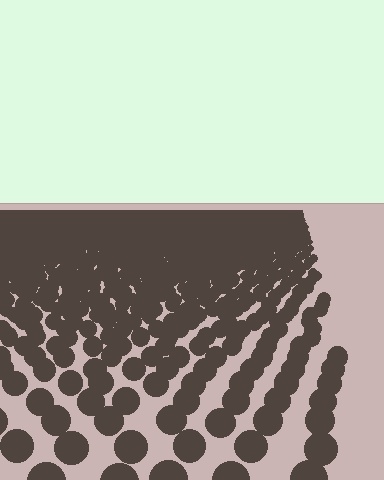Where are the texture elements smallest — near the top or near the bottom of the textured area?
Near the top.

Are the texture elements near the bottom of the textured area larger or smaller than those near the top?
Larger. Near the bottom, elements are closer to the viewer and appear at a bigger on-screen size.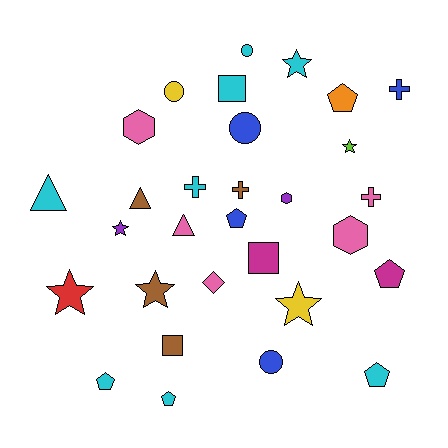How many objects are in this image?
There are 30 objects.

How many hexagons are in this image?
There are 3 hexagons.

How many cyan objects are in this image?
There are 8 cyan objects.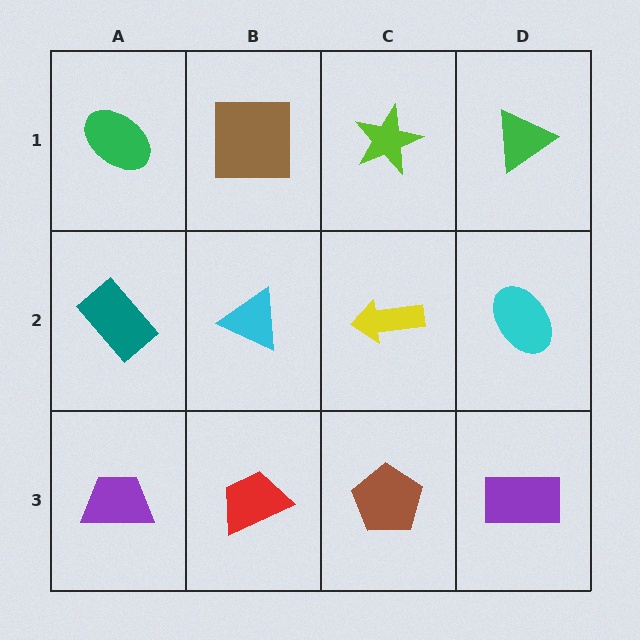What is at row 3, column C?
A brown pentagon.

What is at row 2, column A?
A teal rectangle.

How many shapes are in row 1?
4 shapes.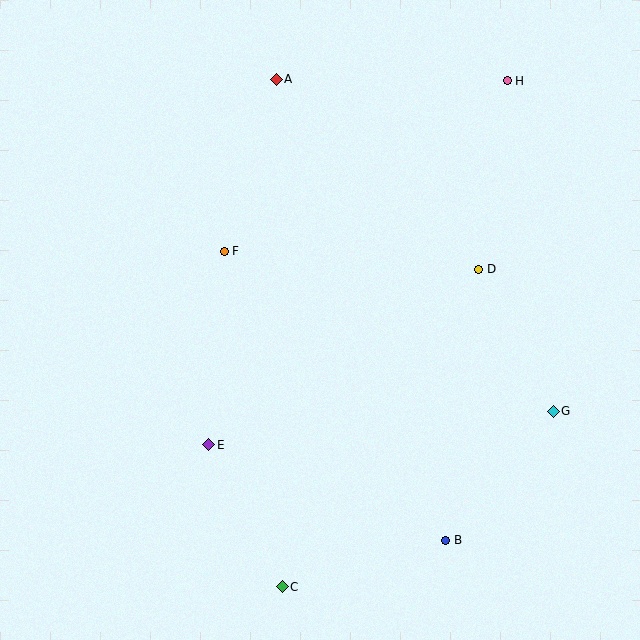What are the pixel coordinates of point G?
Point G is at (553, 411).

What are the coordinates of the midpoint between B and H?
The midpoint between B and H is at (477, 310).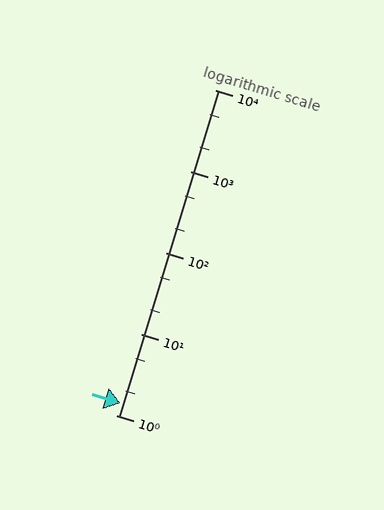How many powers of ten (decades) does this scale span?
The scale spans 4 decades, from 1 to 10000.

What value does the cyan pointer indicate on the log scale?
The pointer indicates approximately 1.4.